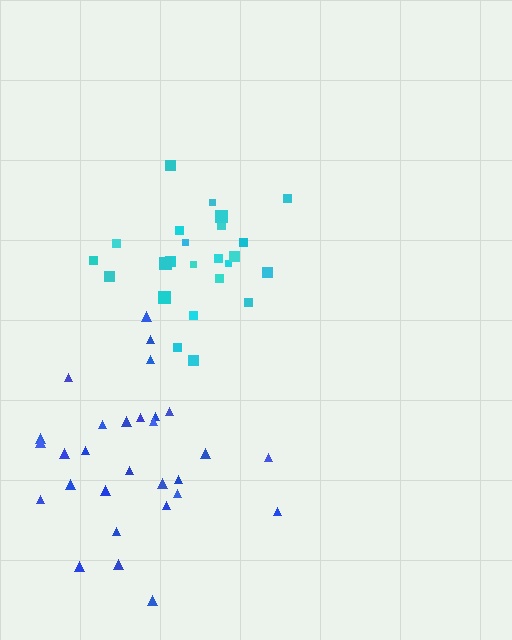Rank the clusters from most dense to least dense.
cyan, blue.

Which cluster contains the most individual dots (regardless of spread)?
Blue (29).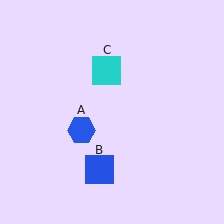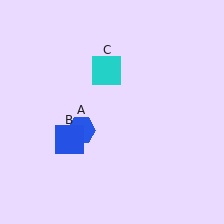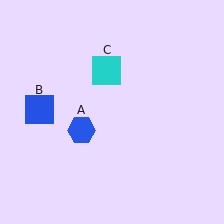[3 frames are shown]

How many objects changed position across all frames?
1 object changed position: blue square (object B).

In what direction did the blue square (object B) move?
The blue square (object B) moved up and to the left.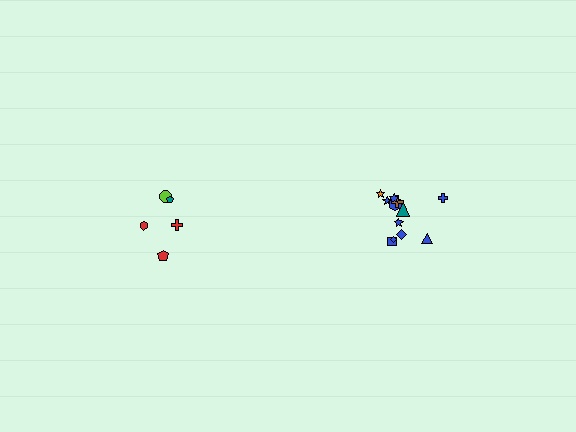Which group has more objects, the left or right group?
The right group.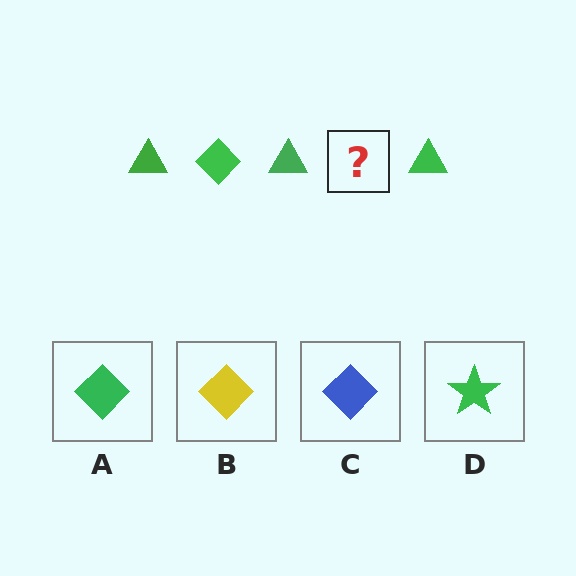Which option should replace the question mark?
Option A.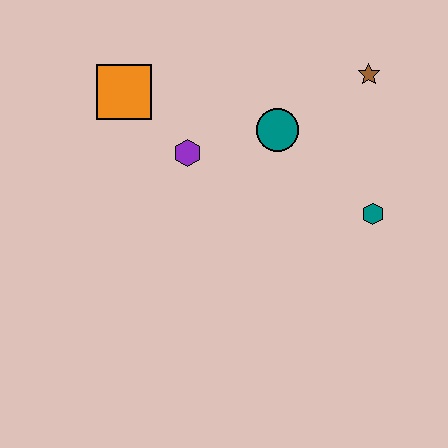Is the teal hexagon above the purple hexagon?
No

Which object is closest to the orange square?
The purple hexagon is closest to the orange square.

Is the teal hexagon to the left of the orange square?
No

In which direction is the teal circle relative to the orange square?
The teal circle is to the right of the orange square.